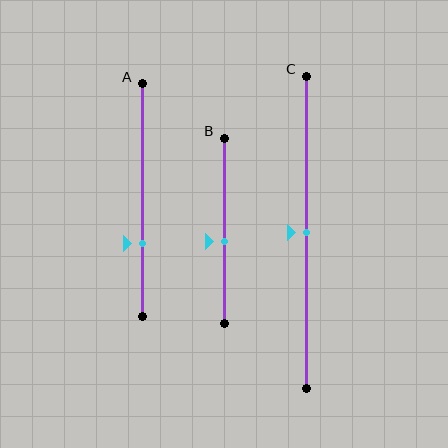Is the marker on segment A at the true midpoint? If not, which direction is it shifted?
No, the marker on segment A is shifted downward by about 18% of the segment length.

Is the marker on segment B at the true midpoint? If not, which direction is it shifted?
No, the marker on segment B is shifted downward by about 6% of the segment length.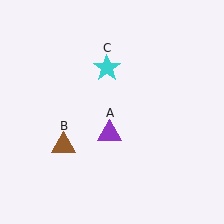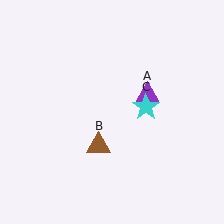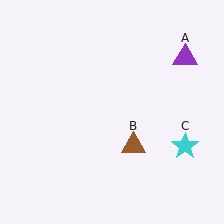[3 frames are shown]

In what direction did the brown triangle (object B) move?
The brown triangle (object B) moved right.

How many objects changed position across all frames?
3 objects changed position: purple triangle (object A), brown triangle (object B), cyan star (object C).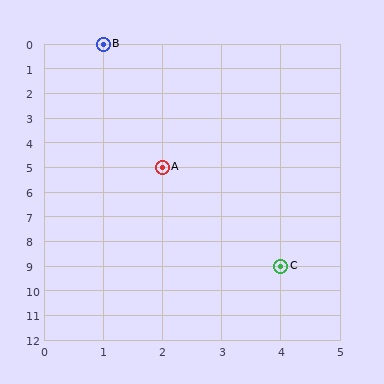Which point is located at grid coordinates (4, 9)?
Point C is at (4, 9).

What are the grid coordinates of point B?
Point B is at grid coordinates (1, 0).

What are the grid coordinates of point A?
Point A is at grid coordinates (2, 5).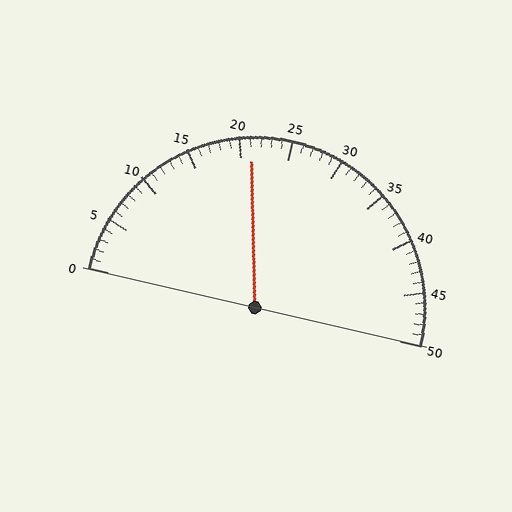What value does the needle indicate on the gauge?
The needle indicates approximately 21.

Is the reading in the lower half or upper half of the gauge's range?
The reading is in the lower half of the range (0 to 50).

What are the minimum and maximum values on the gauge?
The gauge ranges from 0 to 50.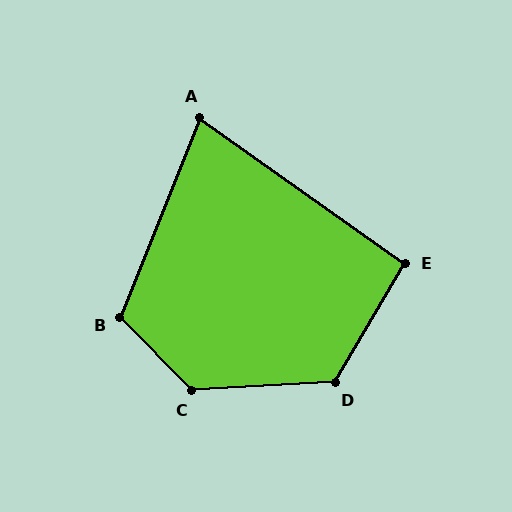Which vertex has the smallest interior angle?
A, at approximately 77 degrees.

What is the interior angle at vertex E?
Approximately 95 degrees (approximately right).